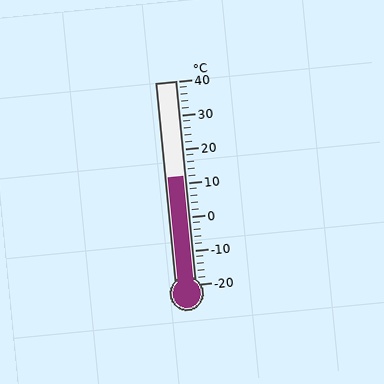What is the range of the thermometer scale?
The thermometer scale ranges from -20°C to 40°C.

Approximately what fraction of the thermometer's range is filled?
The thermometer is filled to approximately 55% of its range.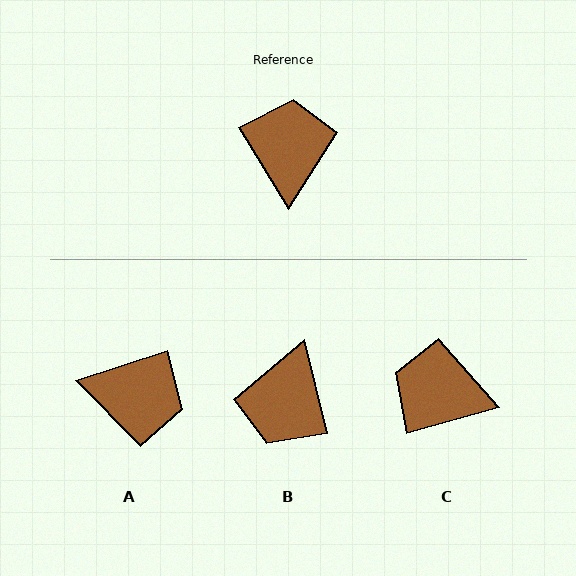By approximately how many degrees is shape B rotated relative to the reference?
Approximately 163 degrees counter-clockwise.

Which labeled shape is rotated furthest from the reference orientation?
B, about 163 degrees away.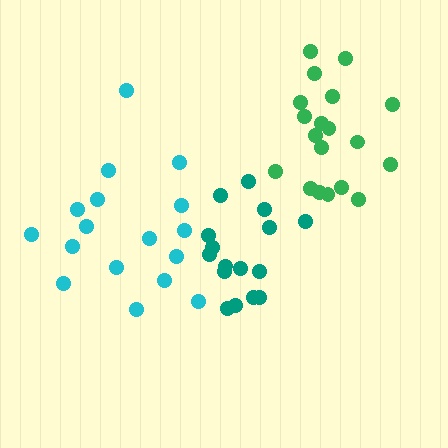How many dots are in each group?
Group 1: 17 dots, Group 2: 19 dots, Group 3: 16 dots (52 total).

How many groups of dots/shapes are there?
There are 3 groups.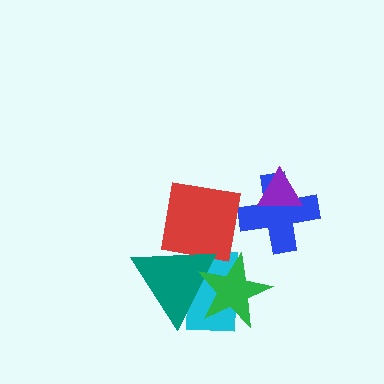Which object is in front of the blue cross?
The purple triangle is in front of the blue cross.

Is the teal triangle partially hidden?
Yes, it is partially covered by another shape.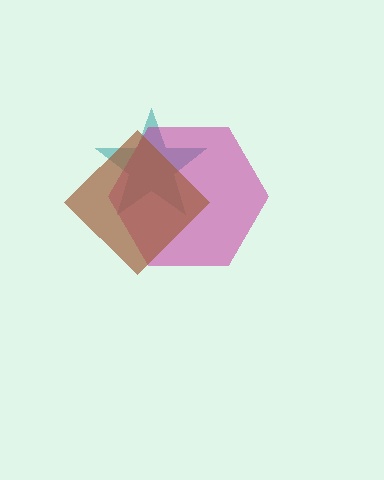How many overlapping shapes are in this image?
There are 3 overlapping shapes in the image.